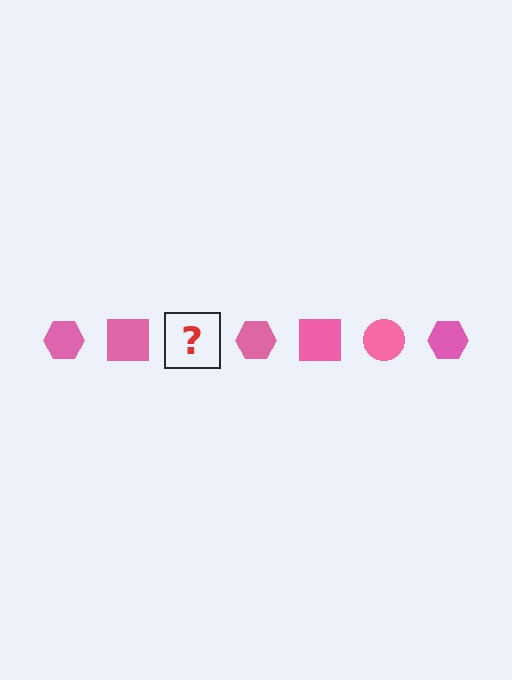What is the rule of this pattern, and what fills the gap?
The rule is that the pattern cycles through hexagon, square, circle shapes in pink. The gap should be filled with a pink circle.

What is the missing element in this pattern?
The missing element is a pink circle.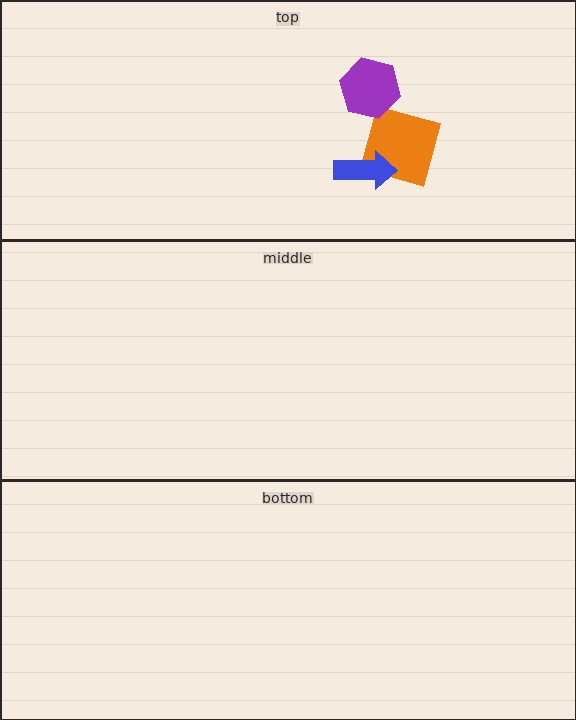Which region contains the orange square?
The top region.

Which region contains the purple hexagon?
The top region.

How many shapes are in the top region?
3.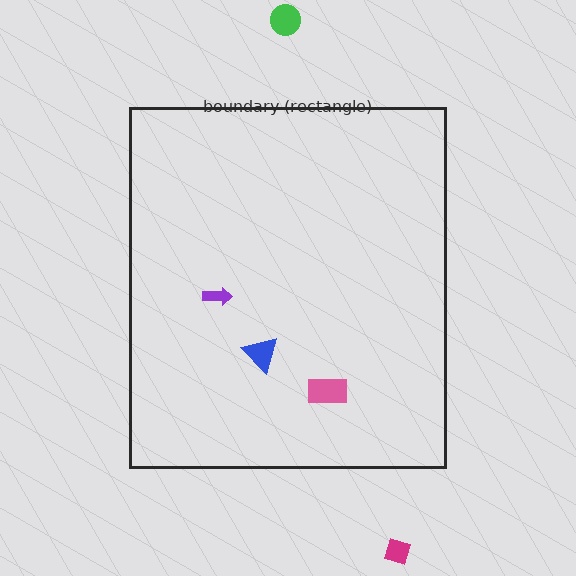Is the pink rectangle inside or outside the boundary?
Inside.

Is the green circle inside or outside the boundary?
Outside.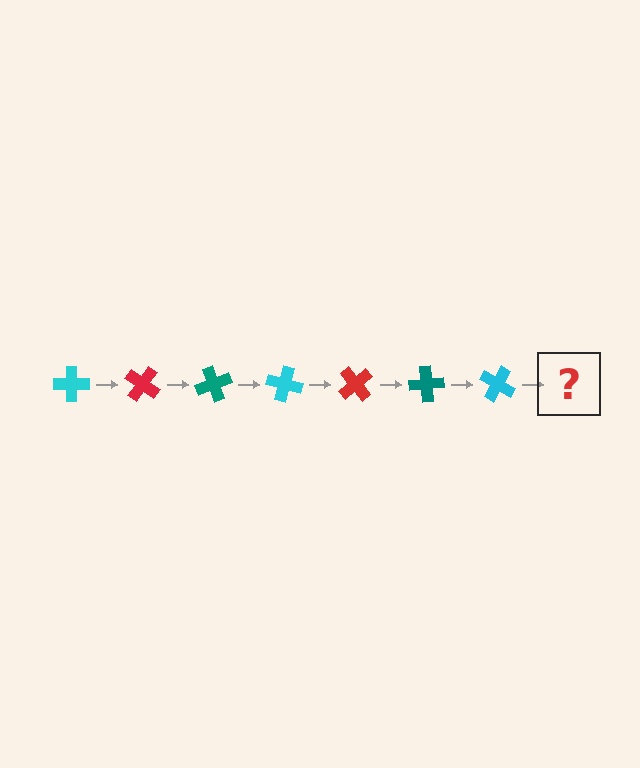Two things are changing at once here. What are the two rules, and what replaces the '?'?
The two rules are that it rotates 35 degrees each step and the color cycles through cyan, red, and teal. The '?' should be a red cross, rotated 245 degrees from the start.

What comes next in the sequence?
The next element should be a red cross, rotated 245 degrees from the start.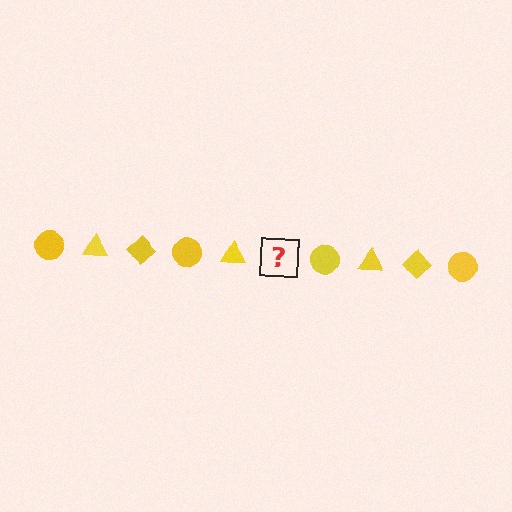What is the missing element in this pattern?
The missing element is a yellow diamond.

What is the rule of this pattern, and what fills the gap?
The rule is that the pattern cycles through circle, triangle, diamond shapes in yellow. The gap should be filled with a yellow diamond.